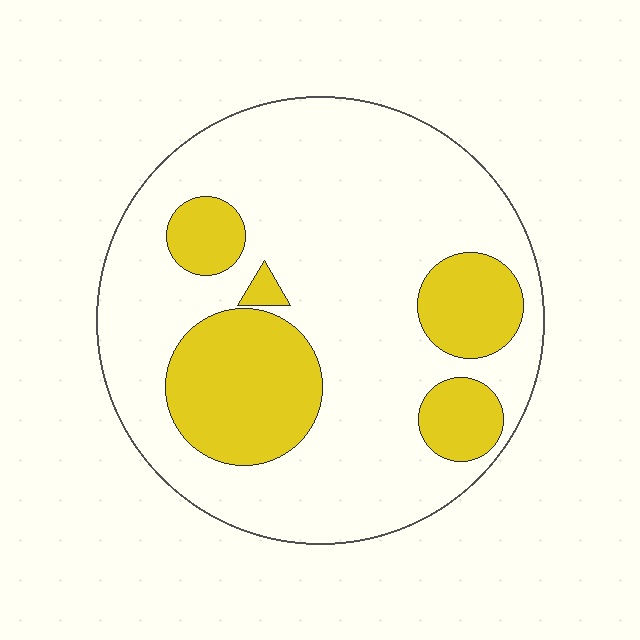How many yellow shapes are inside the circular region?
5.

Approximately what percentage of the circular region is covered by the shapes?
Approximately 25%.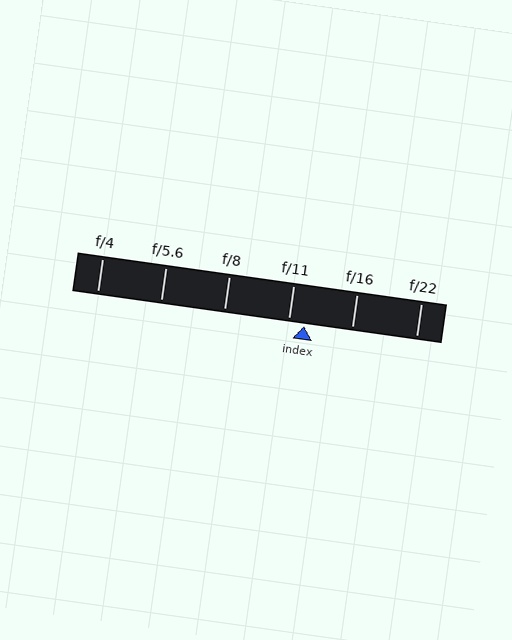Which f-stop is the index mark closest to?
The index mark is closest to f/11.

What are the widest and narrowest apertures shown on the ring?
The widest aperture shown is f/4 and the narrowest is f/22.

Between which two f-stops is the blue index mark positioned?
The index mark is between f/11 and f/16.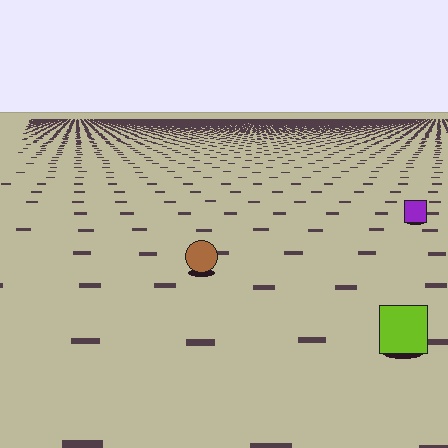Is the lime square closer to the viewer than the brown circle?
Yes. The lime square is closer — you can tell from the texture gradient: the ground texture is coarser near it.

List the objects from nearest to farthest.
From nearest to farthest: the lime square, the brown circle, the purple square.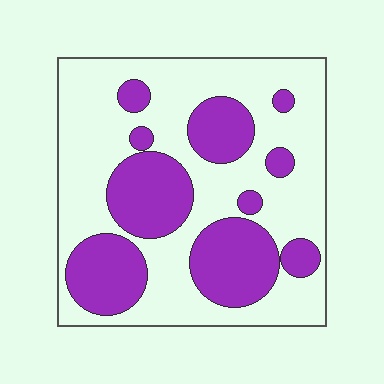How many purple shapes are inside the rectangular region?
10.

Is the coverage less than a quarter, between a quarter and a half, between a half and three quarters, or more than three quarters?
Between a quarter and a half.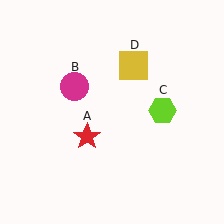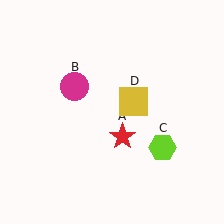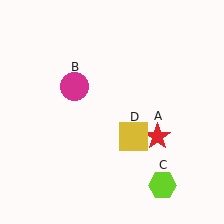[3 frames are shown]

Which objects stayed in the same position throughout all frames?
Magenta circle (object B) remained stationary.